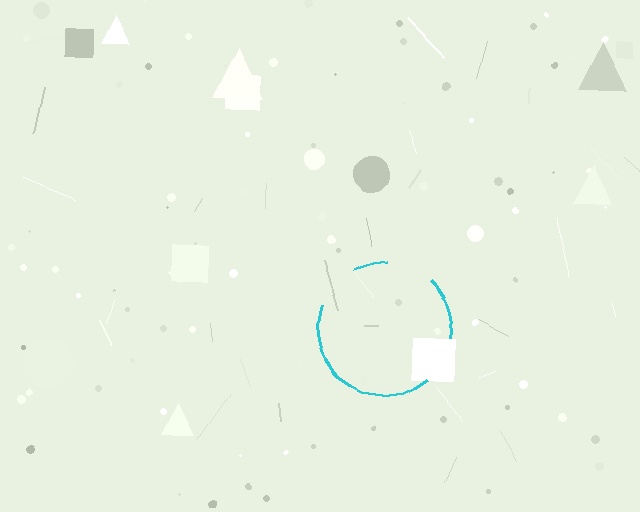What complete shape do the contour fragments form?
The contour fragments form a circle.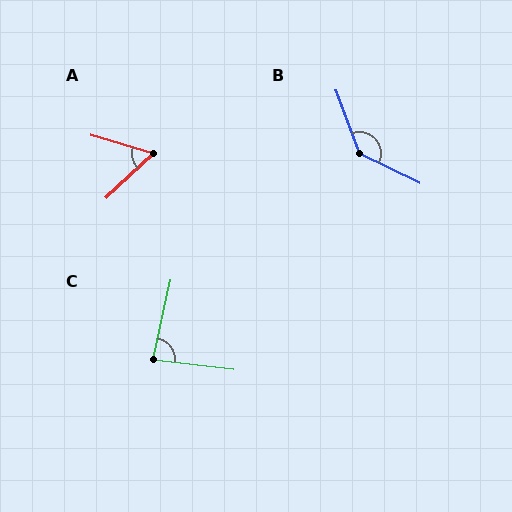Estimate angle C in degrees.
Approximately 84 degrees.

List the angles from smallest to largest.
A (59°), C (84°), B (136°).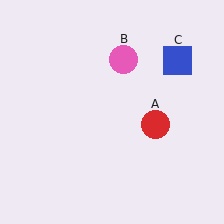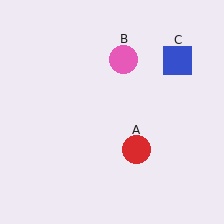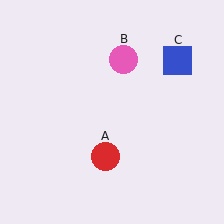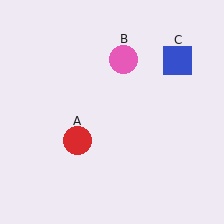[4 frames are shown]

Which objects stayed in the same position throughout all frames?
Pink circle (object B) and blue square (object C) remained stationary.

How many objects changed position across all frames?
1 object changed position: red circle (object A).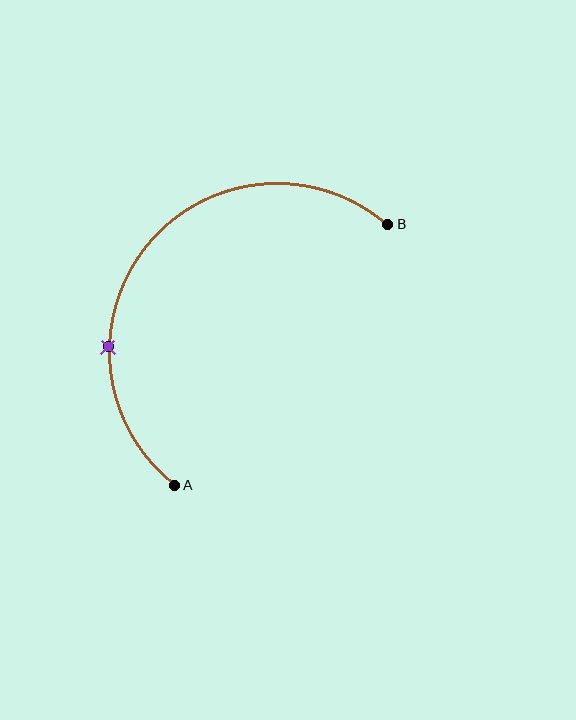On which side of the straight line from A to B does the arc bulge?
The arc bulges above and to the left of the straight line connecting A and B.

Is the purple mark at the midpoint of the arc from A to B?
No. The purple mark lies on the arc but is closer to endpoint A. The arc midpoint would be at the point on the curve equidistant along the arc from both A and B.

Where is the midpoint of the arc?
The arc midpoint is the point on the curve farthest from the straight line joining A and B. It sits above and to the left of that line.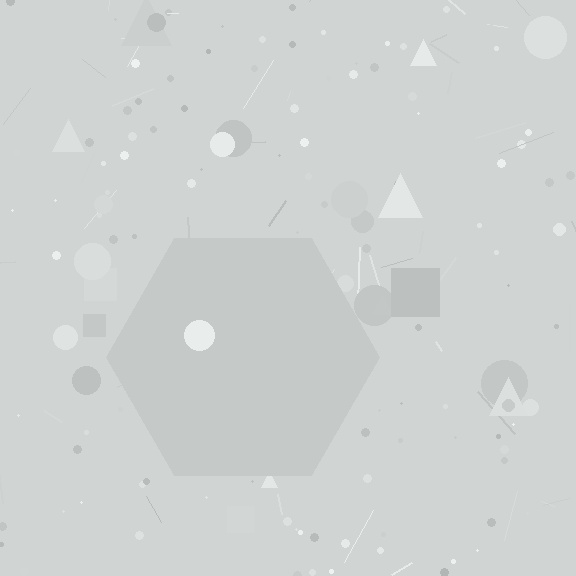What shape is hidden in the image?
A hexagon is hidden in the image.